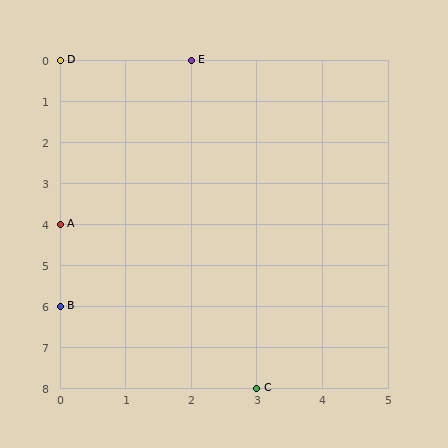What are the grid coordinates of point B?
Point B is at grid coordinates (0, 6).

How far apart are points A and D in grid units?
Points A and D are 4 rows apart.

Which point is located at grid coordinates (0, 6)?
Point B is at (0, 6).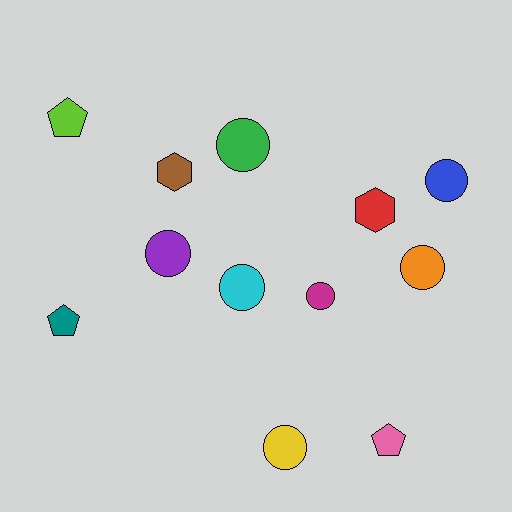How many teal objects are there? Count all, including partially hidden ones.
There is 1 teal object.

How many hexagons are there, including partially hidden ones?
There are 2 hexagons.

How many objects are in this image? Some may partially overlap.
There are 12 objects.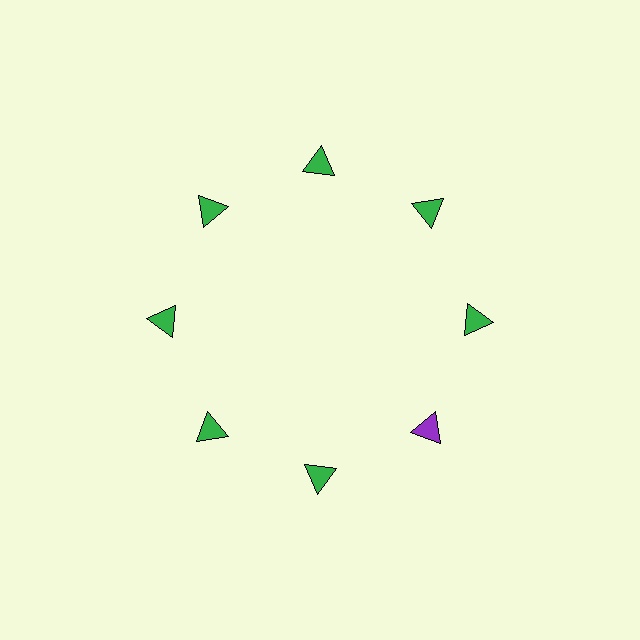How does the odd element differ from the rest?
It has a different color: purple instead of green.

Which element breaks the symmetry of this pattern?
The purple triangle at roughly the 4 o'clock position breaks the symmetry. All other shapes are green triangles.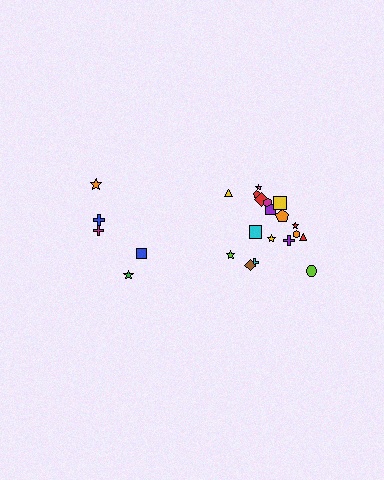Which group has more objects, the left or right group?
The right group.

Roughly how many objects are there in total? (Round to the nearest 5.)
Roughly 25 objects in total.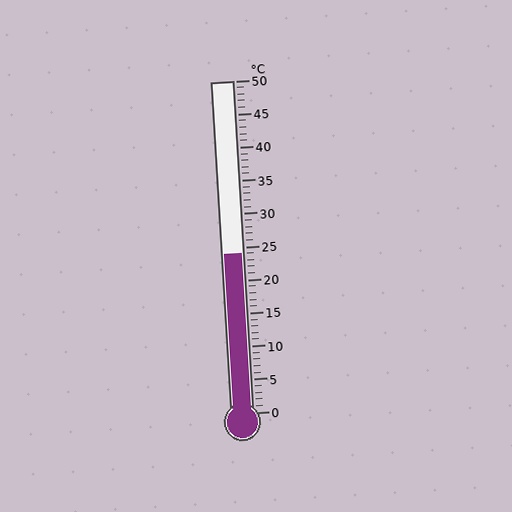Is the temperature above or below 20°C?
The temperature is above 20°C.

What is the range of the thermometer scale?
The thermometer scale ranges from 0°C to 50°C.